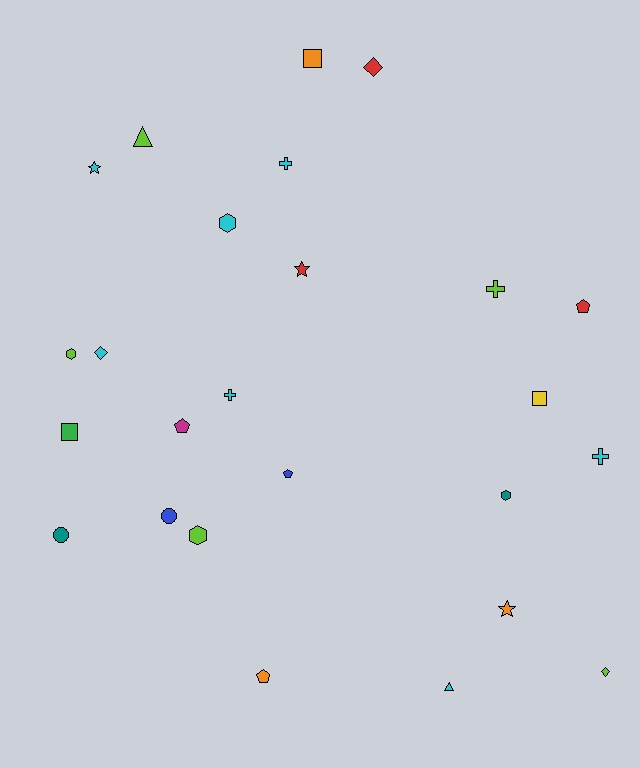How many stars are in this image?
There are 3 stars.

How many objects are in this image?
There are 25 objects.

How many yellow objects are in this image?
There is 1 yellow object.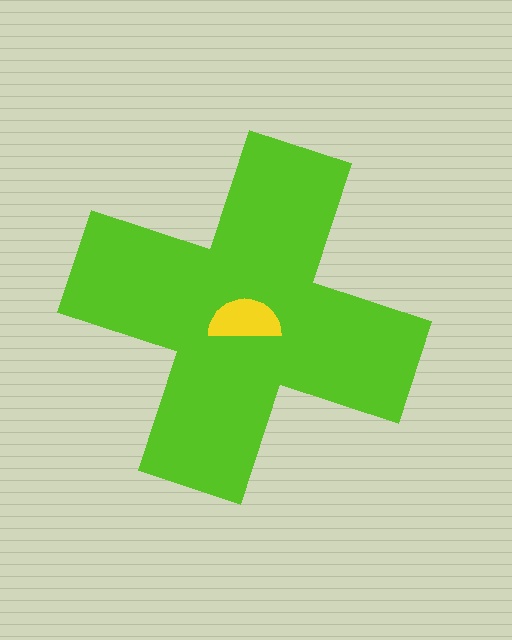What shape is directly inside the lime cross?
The yellow semicircle.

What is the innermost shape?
The yellow semicircle.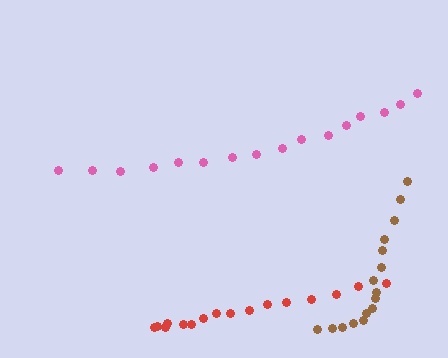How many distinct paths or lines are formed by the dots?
There are 3 distinct paths.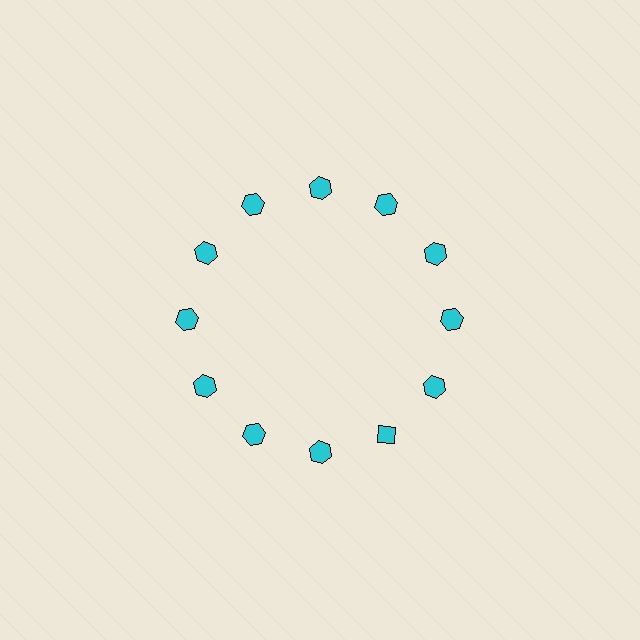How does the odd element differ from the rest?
It has a different shape: diamond instead of hexagon.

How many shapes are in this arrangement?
There are 12 shapes arranged in a ring pattern.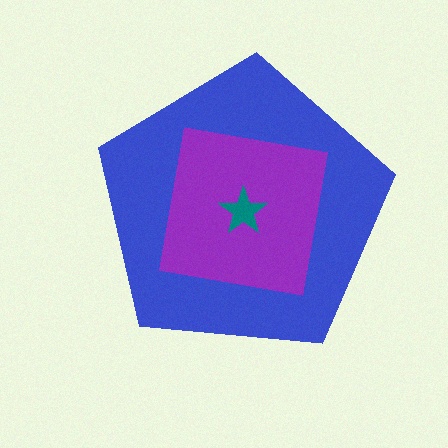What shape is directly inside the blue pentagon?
The purple square.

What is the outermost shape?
The blue pentagon.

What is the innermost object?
The teal star.